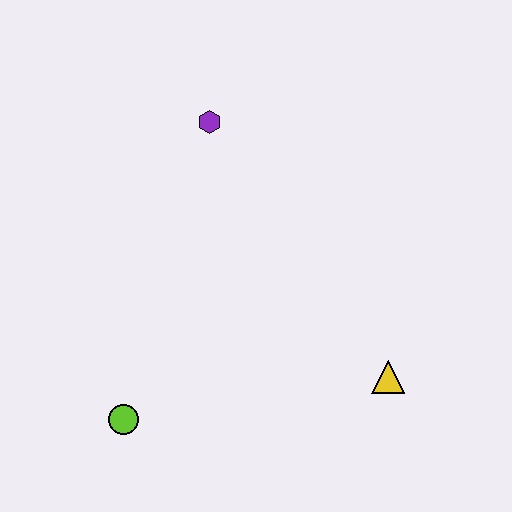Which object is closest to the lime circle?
The yellow triangle is closest to the lime circle.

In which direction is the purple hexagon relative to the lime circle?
The purple hexagon is above the lime circle.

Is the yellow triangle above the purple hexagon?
No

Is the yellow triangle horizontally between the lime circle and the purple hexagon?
No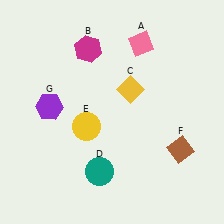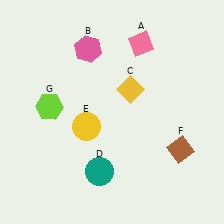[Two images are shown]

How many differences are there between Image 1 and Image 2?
There are 2 differences between the two images.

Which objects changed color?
B changed from magenta to pink. G changed from purple to lime.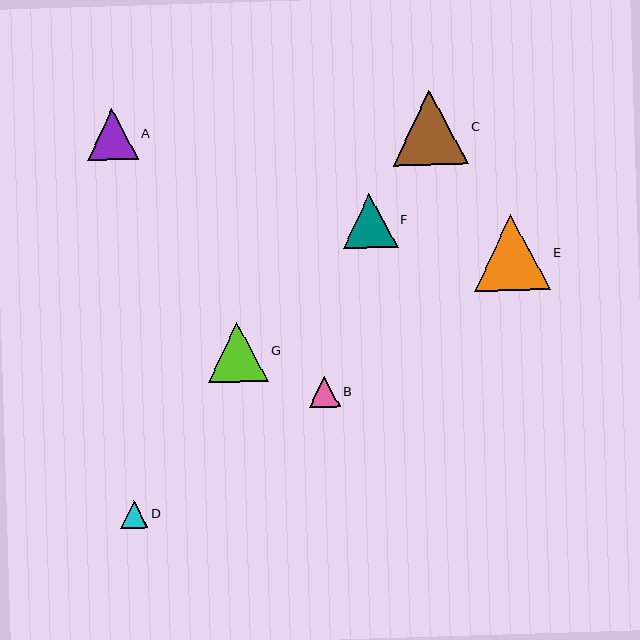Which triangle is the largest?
Triangle E is the largest with a size of approximately 76 pixels.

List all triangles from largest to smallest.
From largest to smallest: E, C, G, F, A, B, D.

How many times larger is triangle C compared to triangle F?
Triangle C is approximately 1.4 times the size of triangle F.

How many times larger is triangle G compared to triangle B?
Triangle G is approximately 1.9 times the size of triangle B.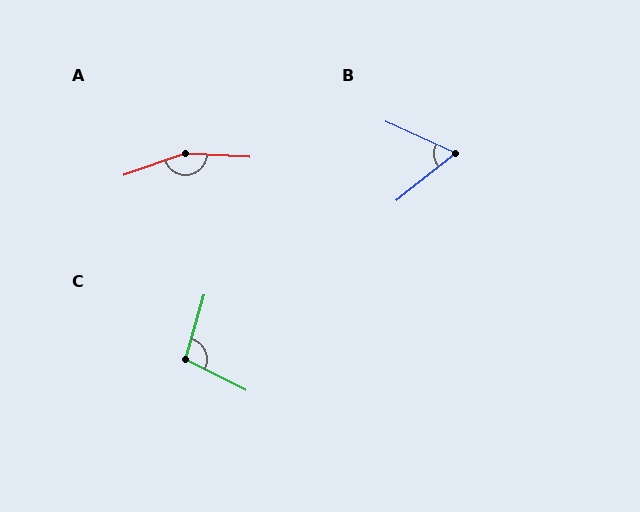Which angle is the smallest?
B, at approximately 63 degrees.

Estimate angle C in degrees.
Approximately 101 degrees.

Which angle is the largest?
A, at approximately 157 degrees.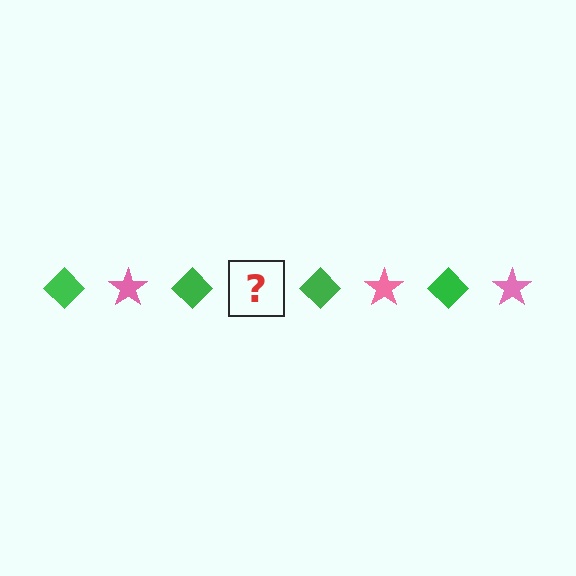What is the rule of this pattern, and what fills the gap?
The rule is that the pattern alternates between green diamond and pink star. The gap should be filled with a pink star.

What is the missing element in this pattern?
The missing element is a pink star.